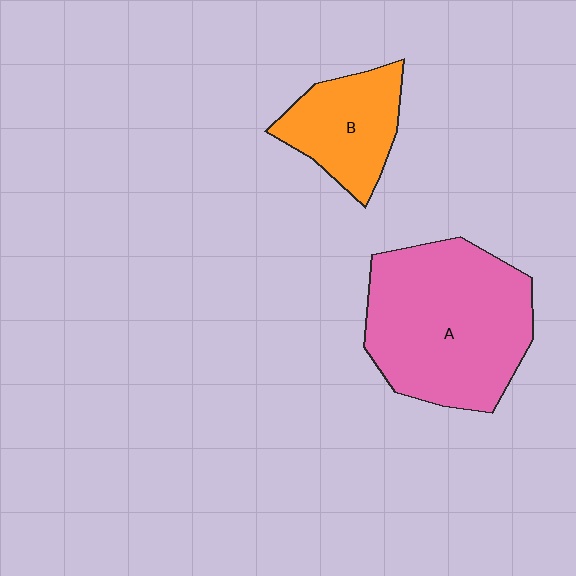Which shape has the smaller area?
Shape B (orange).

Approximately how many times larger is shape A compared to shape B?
Approximately 2.1 times.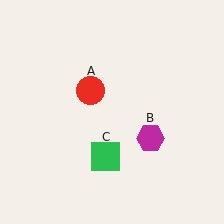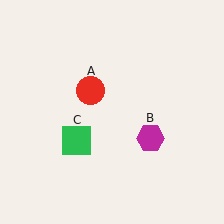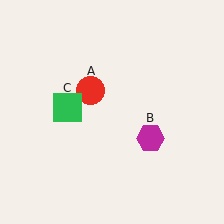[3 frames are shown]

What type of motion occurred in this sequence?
The green square (object C) rotated clockwise around the center of the scene.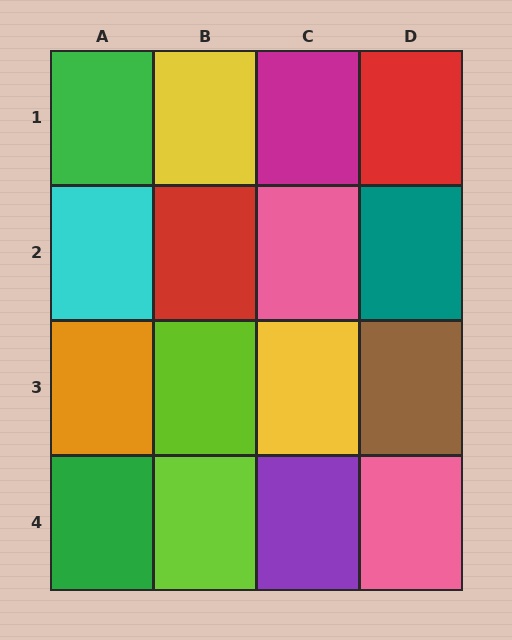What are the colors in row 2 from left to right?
Cyan, red, pink, teal.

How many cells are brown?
1 cell is brown.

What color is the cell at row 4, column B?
Lime.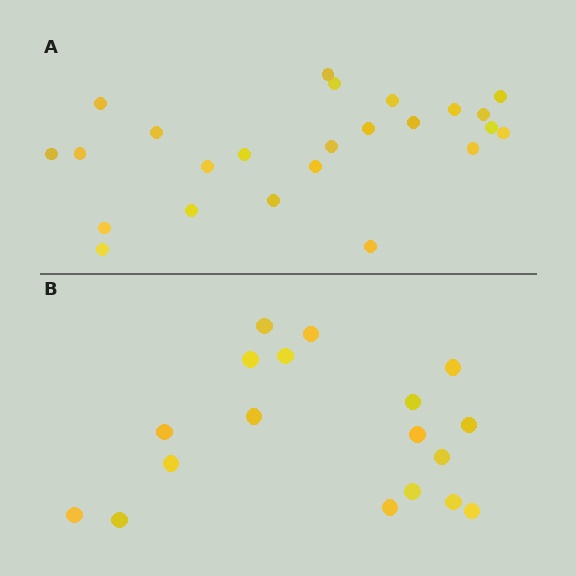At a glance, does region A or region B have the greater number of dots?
Region A (the top region) has more dots.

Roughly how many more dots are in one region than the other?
Region A has about 6 more dots than region B.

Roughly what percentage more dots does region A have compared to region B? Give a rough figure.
About 35% more.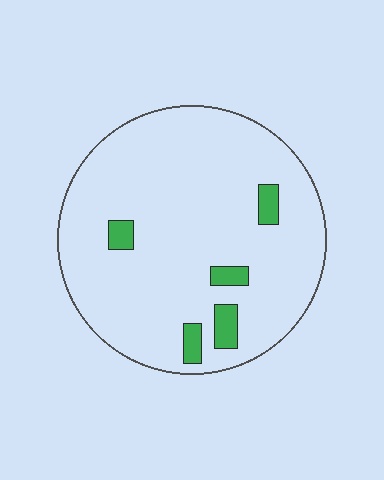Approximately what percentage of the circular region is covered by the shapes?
Approximately 5%.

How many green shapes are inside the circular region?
5.